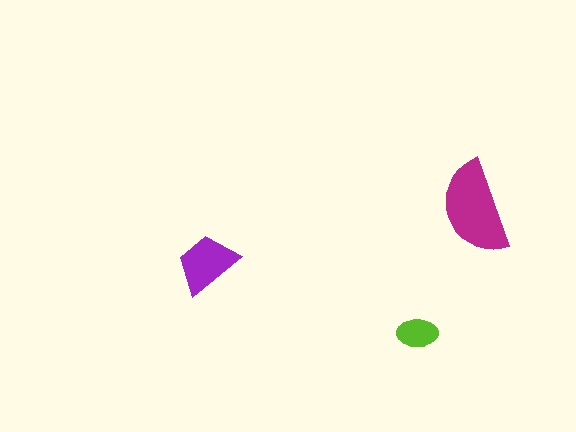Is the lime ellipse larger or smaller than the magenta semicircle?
Smaller.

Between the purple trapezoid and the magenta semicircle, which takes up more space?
The magenta semicircle.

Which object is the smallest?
The lime ellipse.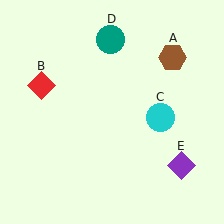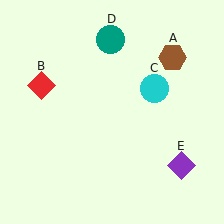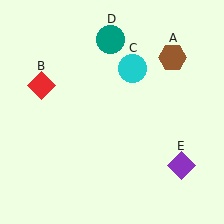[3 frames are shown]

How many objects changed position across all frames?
1 object changed position: cyan circle (object C).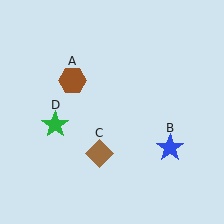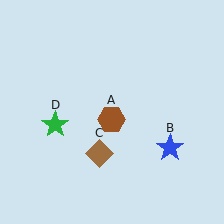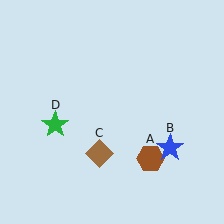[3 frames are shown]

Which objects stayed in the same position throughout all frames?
Blue star (object B) and brown diamond (object C) and green star (object D) remained stationary.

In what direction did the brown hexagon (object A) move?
The brown hexagon (object A) moved down and to the right.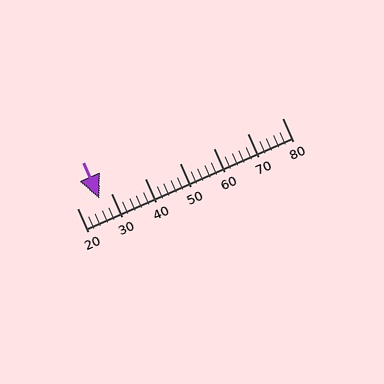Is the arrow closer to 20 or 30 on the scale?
The arrow is closer to 30.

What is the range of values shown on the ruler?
The ruler shows values from 20 to 80.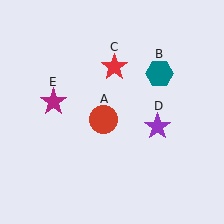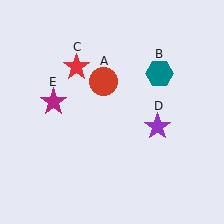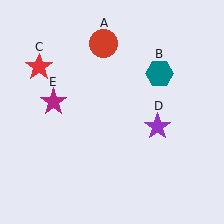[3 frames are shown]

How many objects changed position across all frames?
2 objects changed position: red circle (object A), red star (object C).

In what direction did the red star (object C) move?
The red star (object C) moved left.